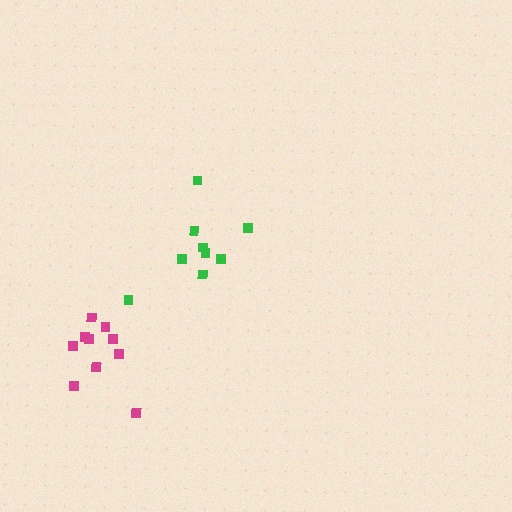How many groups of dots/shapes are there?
There are 2 groups.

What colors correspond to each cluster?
The clusters are colored: green, magenta.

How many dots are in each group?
Group 1: 9 dots, Group 2: 10 dots (19 total).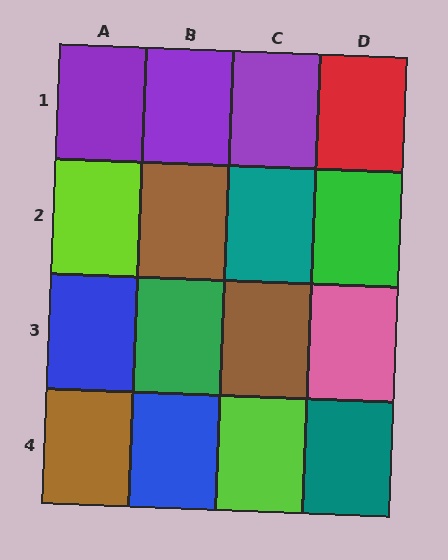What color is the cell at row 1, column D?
Red.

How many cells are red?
1 cell is red.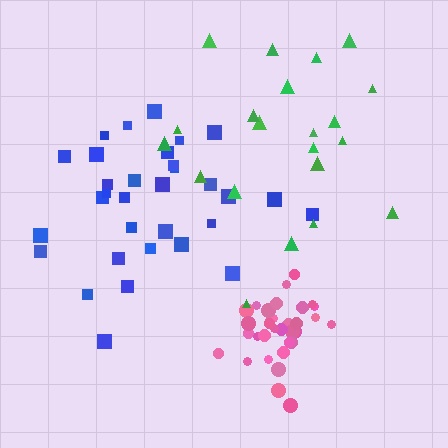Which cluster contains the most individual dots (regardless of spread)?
Pink (34).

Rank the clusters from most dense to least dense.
pink, blue, green.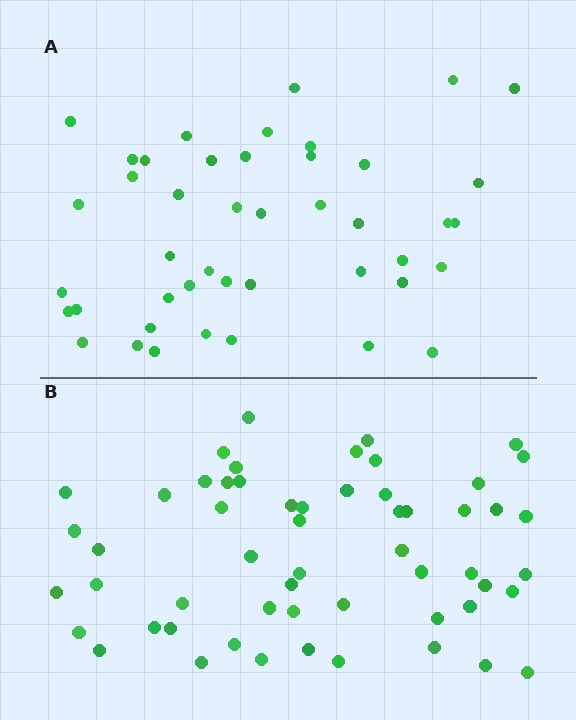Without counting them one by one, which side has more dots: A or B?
Region B (the bottom region) has more dots.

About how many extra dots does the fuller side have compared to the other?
Region B has roughly 12 or so more dots than region A.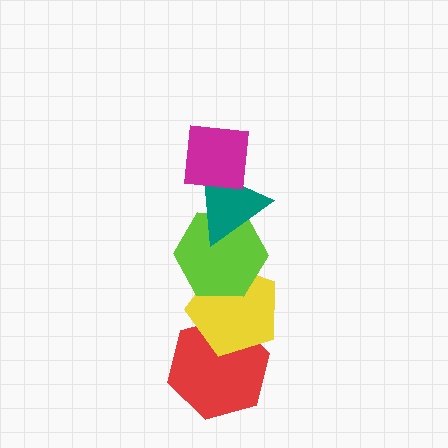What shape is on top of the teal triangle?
The magenta square is on top of the teal triangle.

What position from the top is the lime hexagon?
The lime hexagon is 3rd from the top.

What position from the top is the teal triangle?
The teal triangle is 2nd from the top.